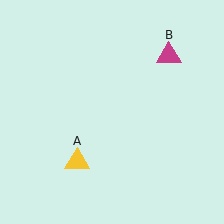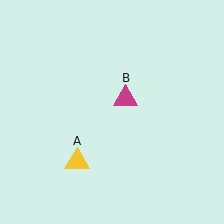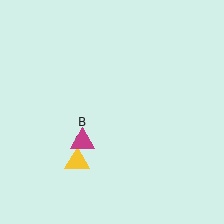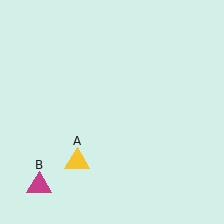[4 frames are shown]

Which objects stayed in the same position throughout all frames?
Yellow triangle (object A) remained stationary.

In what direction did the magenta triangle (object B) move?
The magenta triangle (object B) moved down and to the left.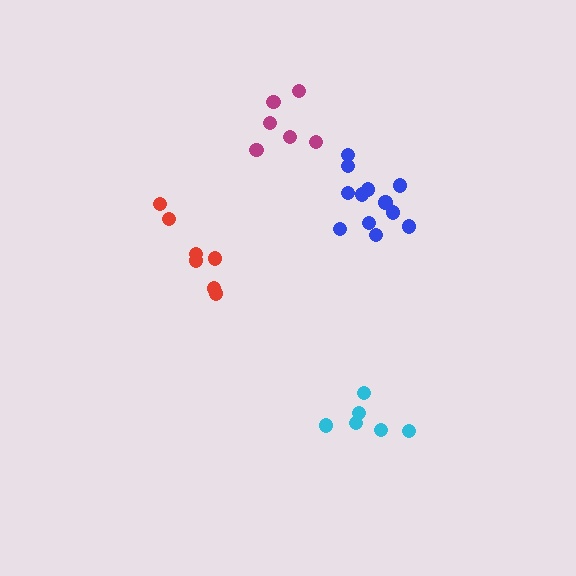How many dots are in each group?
Group 1: 6 dots, Group 2: 7 dots, Group 3: 6 dots, Group 4: 12 dots (31 total).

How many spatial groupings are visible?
There are 4 spatial groupings.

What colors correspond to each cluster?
The clusters are colored: magenta, red, cyan, blue.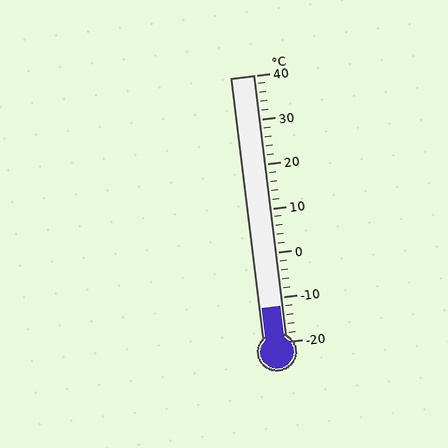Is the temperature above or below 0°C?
The temperature is below 0°C.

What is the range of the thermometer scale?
The thermometer scale ranges from -20°C to 40°C.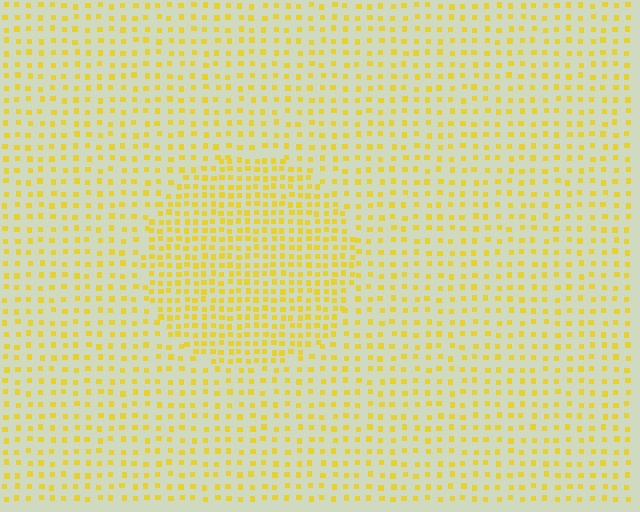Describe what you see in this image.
The image contains small yellow elements arranged at two different densities. A circle-shaped region is visible where the elements are more densely packed than the surrounding area.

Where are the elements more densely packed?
The elements are more densely packed inside the circle boundary.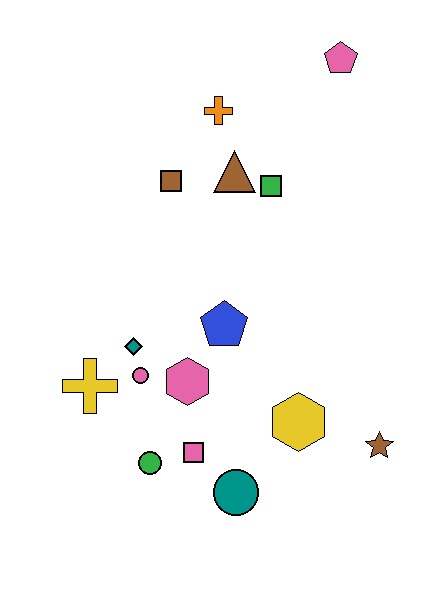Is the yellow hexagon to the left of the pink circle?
No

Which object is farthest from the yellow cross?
The pink pentagon is farthest from the yellow cross.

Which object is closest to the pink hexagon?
The pink circle is closest to the pink hexagon.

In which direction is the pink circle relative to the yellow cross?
The pink circle is to the right of the yellow cross.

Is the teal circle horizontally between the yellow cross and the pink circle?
No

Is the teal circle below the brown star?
Yes